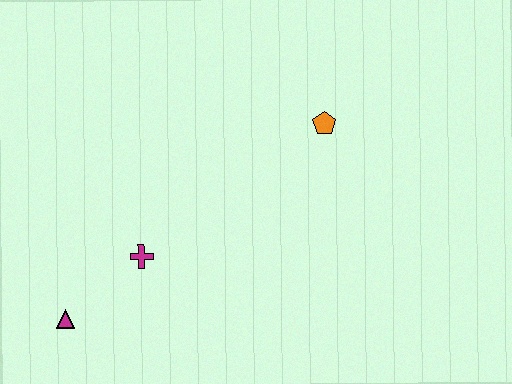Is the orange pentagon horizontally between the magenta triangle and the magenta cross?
No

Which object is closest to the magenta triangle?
The magenta cross is closest to the magenta triangle.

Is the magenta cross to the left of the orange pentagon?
Yes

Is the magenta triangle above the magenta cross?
No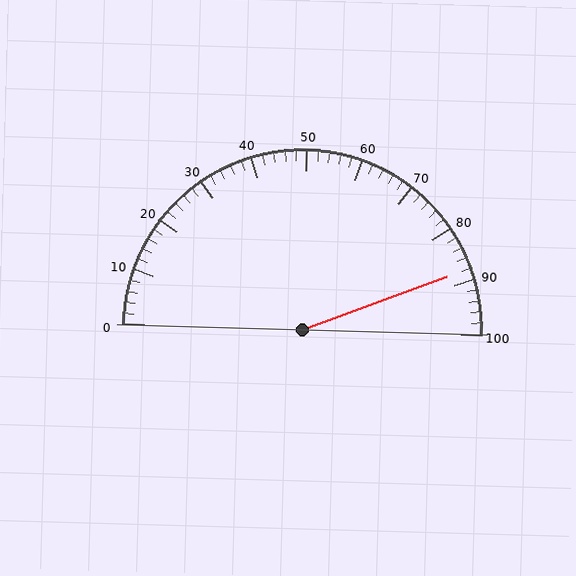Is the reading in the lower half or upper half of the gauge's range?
The reading is in the upper half of the range (0 to 100).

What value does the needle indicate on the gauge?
The needle indicates approximately 88.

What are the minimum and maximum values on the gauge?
The gauge ranges from 0 to 100.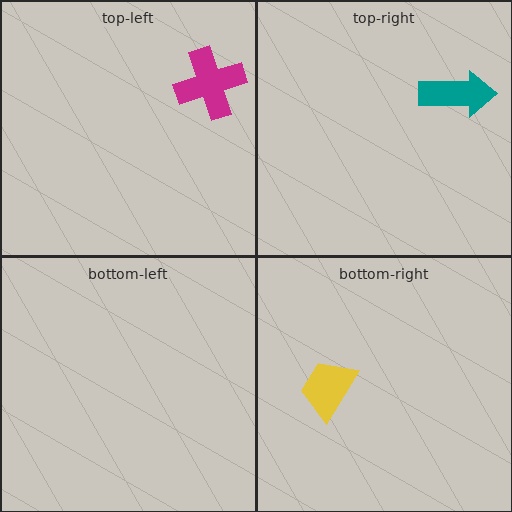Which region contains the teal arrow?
The top-right region.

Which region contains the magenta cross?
The top-left region.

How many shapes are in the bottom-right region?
1.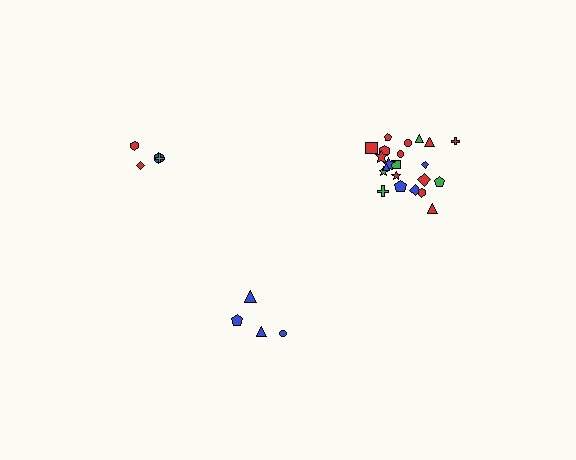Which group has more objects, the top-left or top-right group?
The top-right group.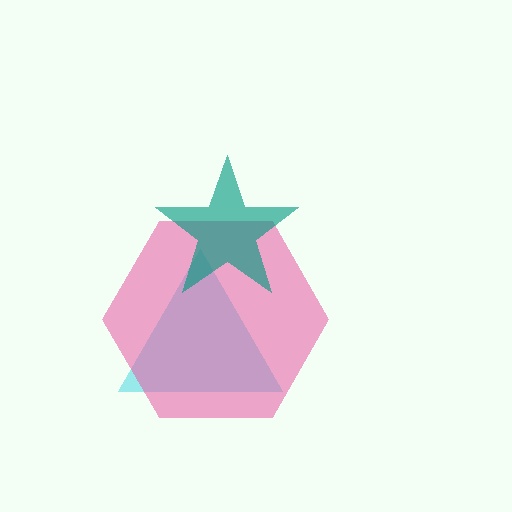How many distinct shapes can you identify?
There are 3 distinct shapes: a cyan triangle, a pink hexagon, a teal star.